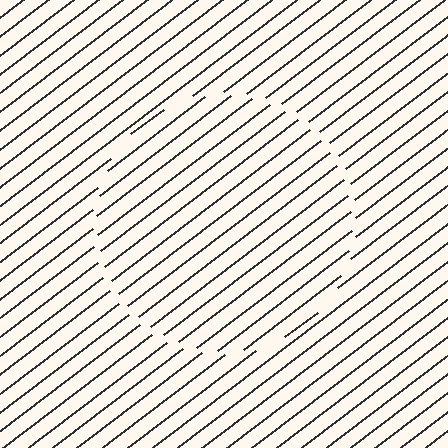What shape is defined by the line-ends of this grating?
An illusory circle. The interior of the shape contains the same grating, shifted by half a period — the contour is defined by the phase discontinuity where line-ends from the inner and outer gratings abut.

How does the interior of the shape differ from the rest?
The interior of the shape contains the same grating, shifted by half a period — the contour is defined by the phase discontinuity where line-ends from the inner and outer gratings abut.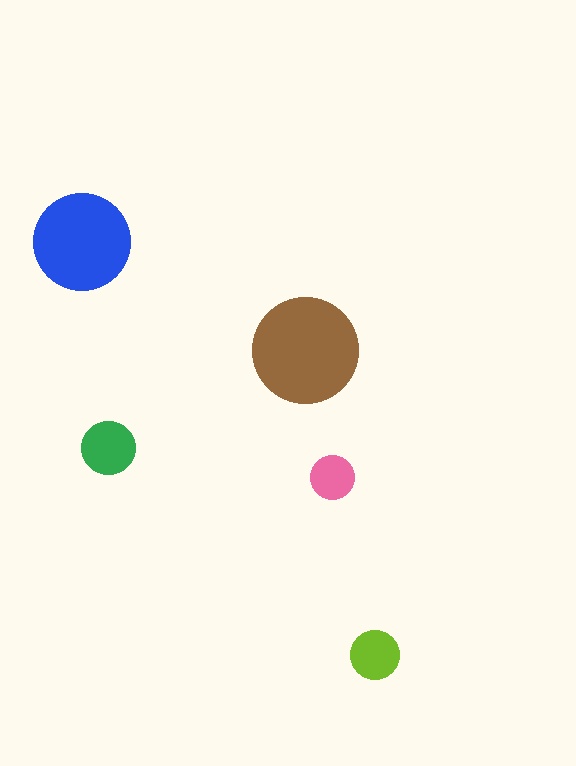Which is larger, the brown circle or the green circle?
The brown one.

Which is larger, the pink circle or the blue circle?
The blue one.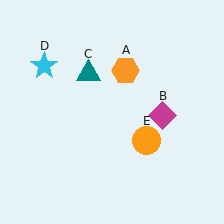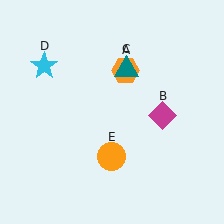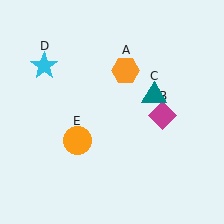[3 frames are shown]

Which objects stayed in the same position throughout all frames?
Orange hexagon (object A) and magenta diamond (object B) and cyan star (object D) remained stationary.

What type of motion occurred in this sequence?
The teal triangle (object C), orange circle (object E) rotated clockwise around the center of the scene.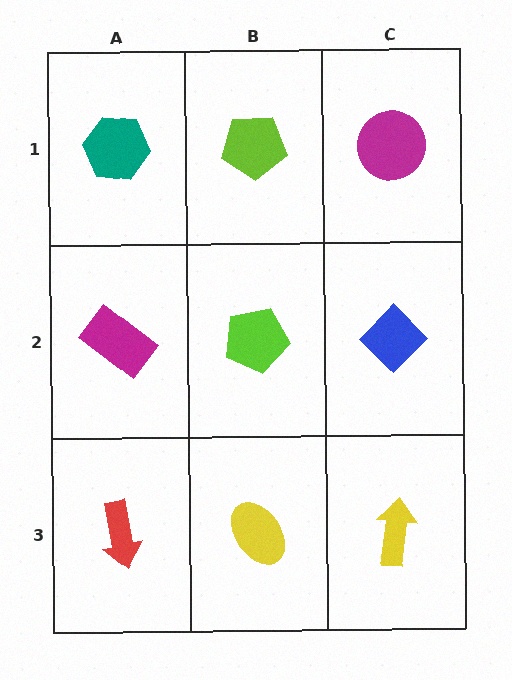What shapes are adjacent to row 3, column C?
A blue diamond (row 2, column C), a yellow ellipse (row 3, column B).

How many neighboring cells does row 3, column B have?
3.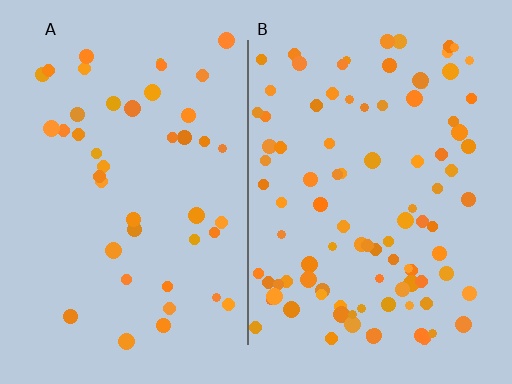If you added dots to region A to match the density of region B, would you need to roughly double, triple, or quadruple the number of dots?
Approximately double.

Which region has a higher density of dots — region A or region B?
B (the right).